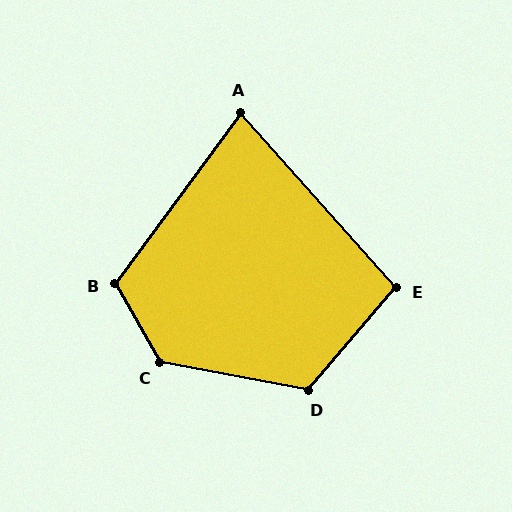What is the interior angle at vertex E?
Approximately 98 degrees (obtuse).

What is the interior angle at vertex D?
Approximately 120 degrees (obtuse).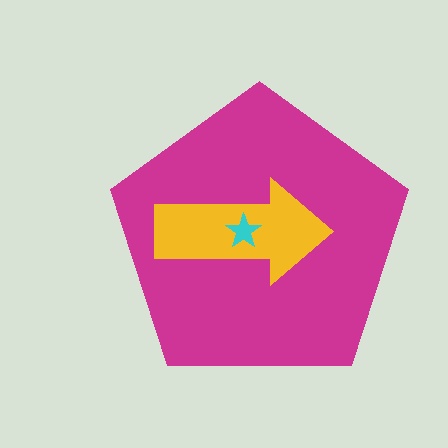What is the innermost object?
The cyan star.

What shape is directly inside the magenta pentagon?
The yellow arrow.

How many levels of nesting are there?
3.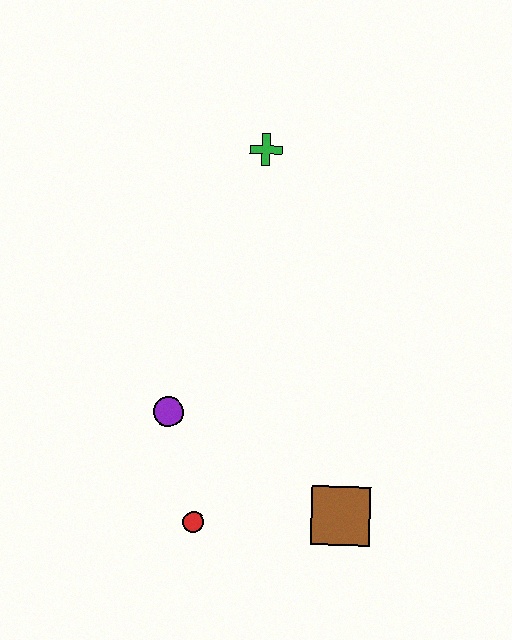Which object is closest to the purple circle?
The red circle is closest to the purple circle.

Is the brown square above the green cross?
No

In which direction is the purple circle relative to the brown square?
The purple circle is to the left of the brown square.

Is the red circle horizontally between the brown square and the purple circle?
Yes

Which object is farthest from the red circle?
The green cross is farthest from the red circle.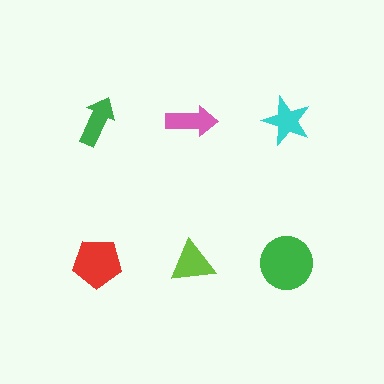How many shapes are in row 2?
3 shapes.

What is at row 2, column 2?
A lime triangle.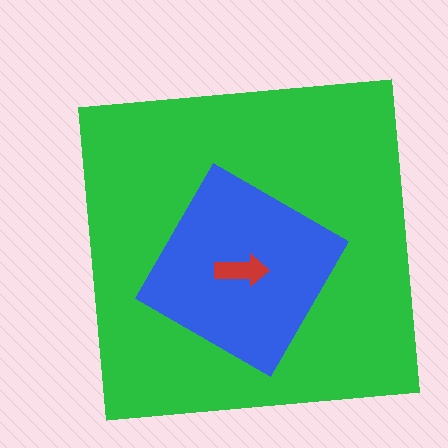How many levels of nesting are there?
3.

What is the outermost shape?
The green square.